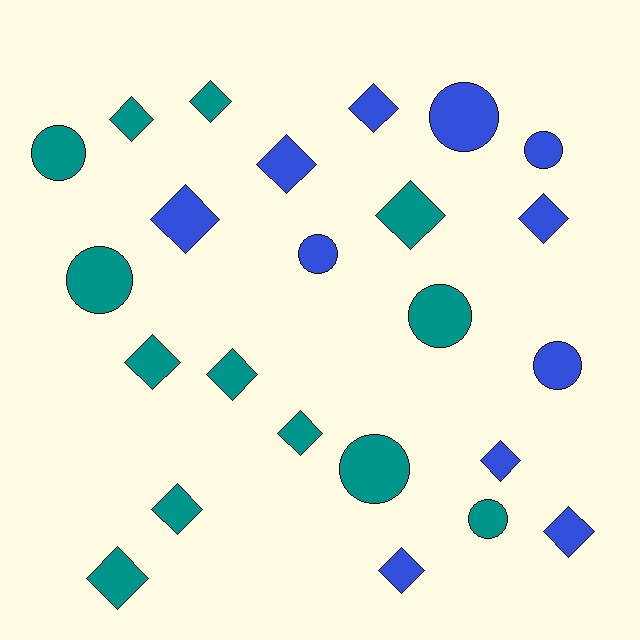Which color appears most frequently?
Teal, with 13 objects.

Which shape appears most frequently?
Diamond, with 15 objects.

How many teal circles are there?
There are 5 teal circles.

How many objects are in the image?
There are 24 objects.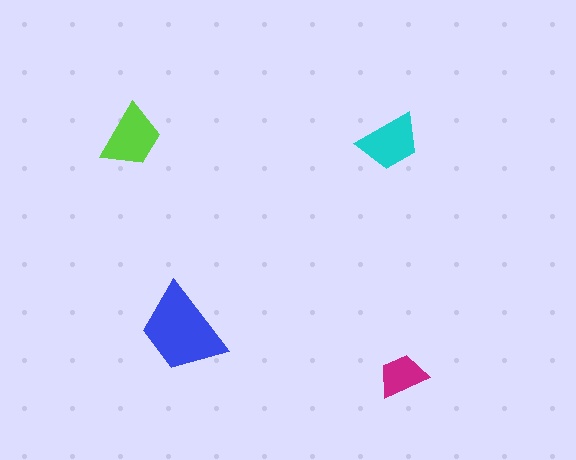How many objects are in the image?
There are 4 objects in the image.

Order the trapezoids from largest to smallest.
the blue one, the lime one, the cyan one, the magenta one.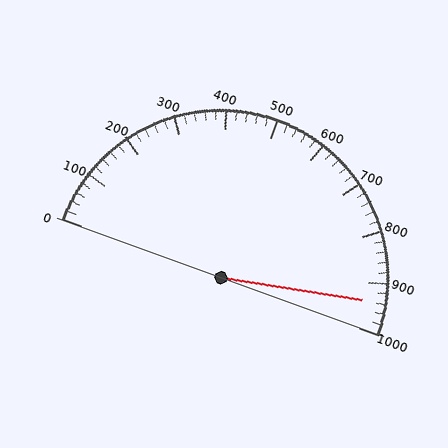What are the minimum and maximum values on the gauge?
The gauge ranges from 0 to 1000.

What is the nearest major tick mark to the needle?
The nearest major tick mark is 900.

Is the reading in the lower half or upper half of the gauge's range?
The reading is in the upper half of the range (0 to 1000).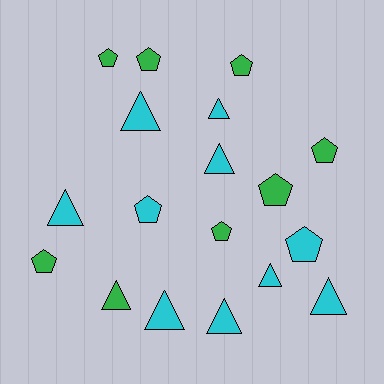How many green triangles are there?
There is 1 green triangle.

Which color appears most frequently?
Cyan, with 10 objects.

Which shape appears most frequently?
Pentagon, with 9 objects.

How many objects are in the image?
There are 18 objects.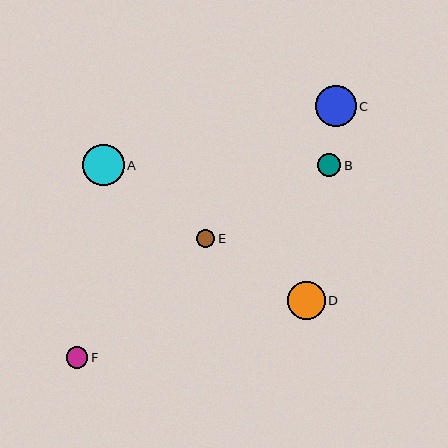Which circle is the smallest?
Circle E is the smallest with a size of approximately 18 pixels.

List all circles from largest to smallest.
From largest to smallest: A, C, D, B, F, E.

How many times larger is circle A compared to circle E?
Circle A is approximately 2.3 times the size of circle E.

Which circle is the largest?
Circle A is the largest with a size of approximately 42 pixels.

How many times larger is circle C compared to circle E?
Circle C is approximately 2.3 times the size of circle E.